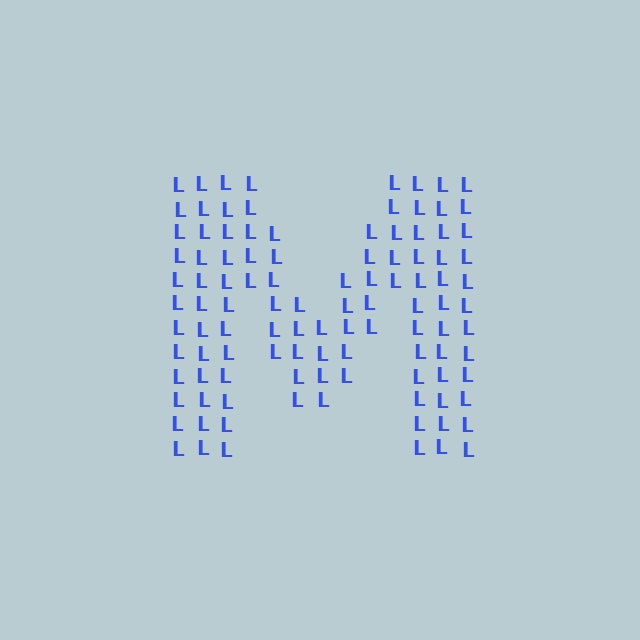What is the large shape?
The large shape is the letter M.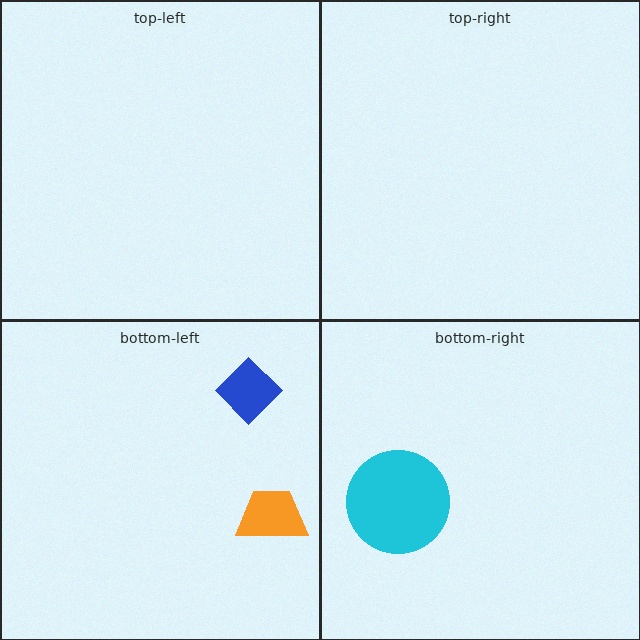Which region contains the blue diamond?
The bottom-left region.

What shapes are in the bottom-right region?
The cyan circle.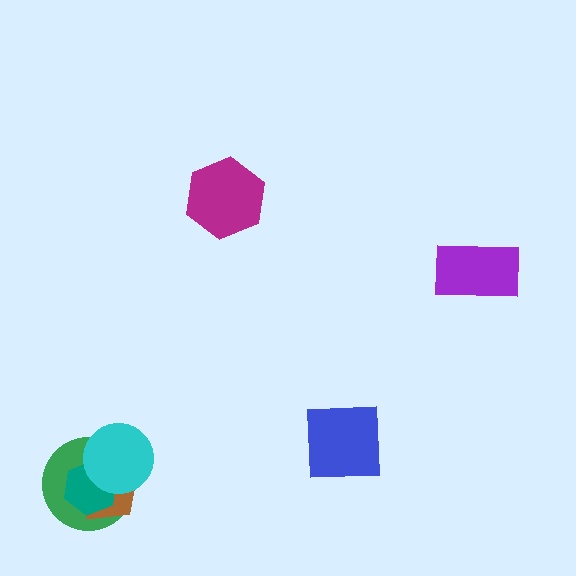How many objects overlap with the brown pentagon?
3 objects overlap with the brown pentagon.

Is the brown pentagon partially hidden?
Yes, it is partially covered by another shape.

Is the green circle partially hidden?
Yes, it is partially covered by another shape.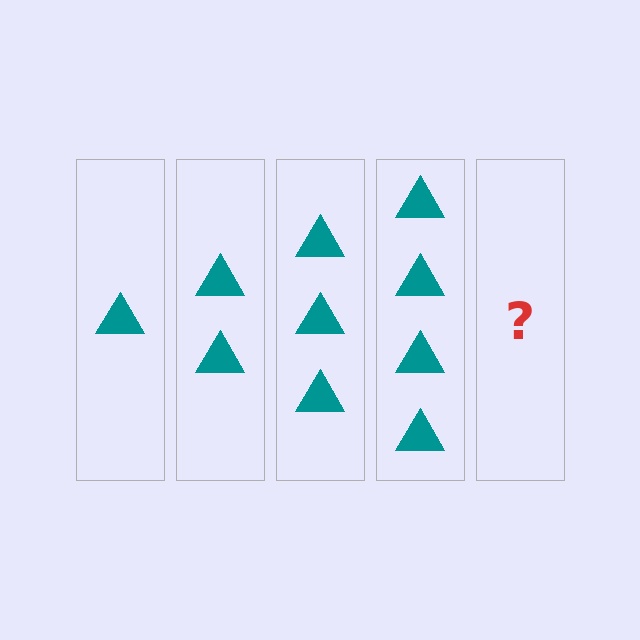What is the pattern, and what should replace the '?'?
The pattern is that each step adds one more triangle. The '?' should be 5 triangles.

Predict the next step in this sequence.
The next step is 5 triangles.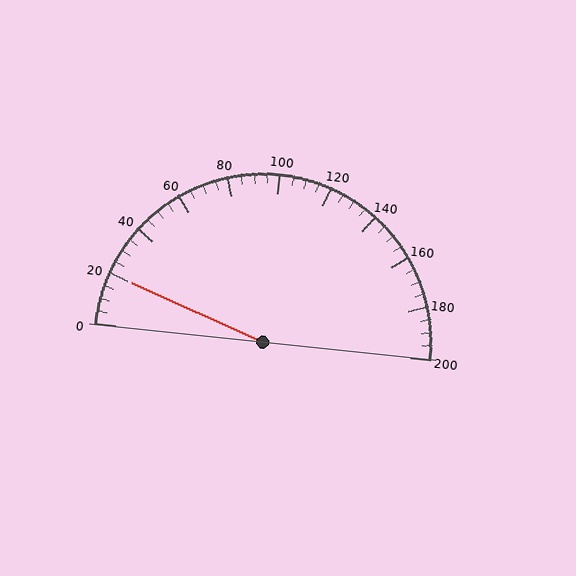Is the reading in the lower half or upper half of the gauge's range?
The reading is in the lower half of the range (0 to 200).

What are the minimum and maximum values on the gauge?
The gauge ranges from 0 to 200.